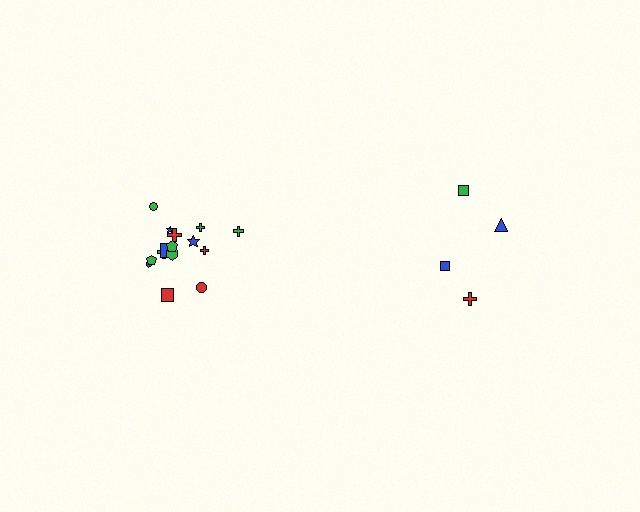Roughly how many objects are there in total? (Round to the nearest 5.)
Roughly 20 objects in total.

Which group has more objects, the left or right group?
The left group.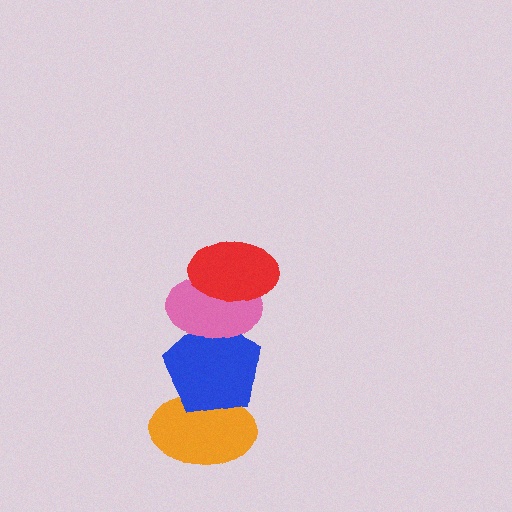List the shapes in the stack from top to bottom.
From top to bottom: the red ellipse, the pink ellipse, the blue pentagon, the orange ellipse.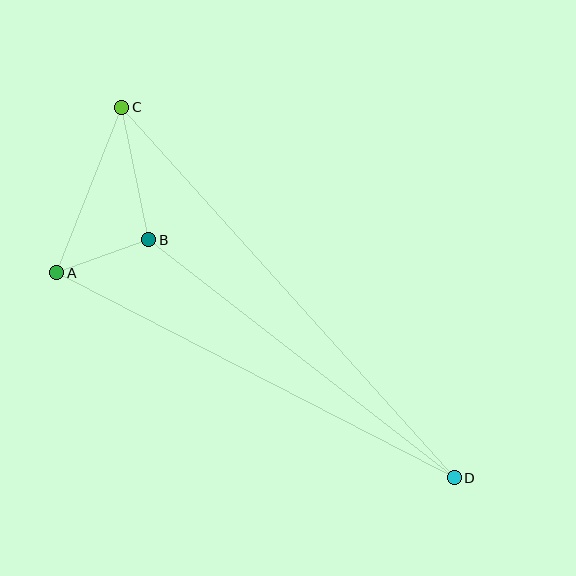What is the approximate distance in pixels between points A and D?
The distance between A and D is approximately 447 pixels.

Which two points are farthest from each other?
Points C and D are farthest from each other.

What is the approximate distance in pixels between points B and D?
The distance between B and D is approximately 387 pixels.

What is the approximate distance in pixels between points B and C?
The distance between B and C is approximately 135 pixels.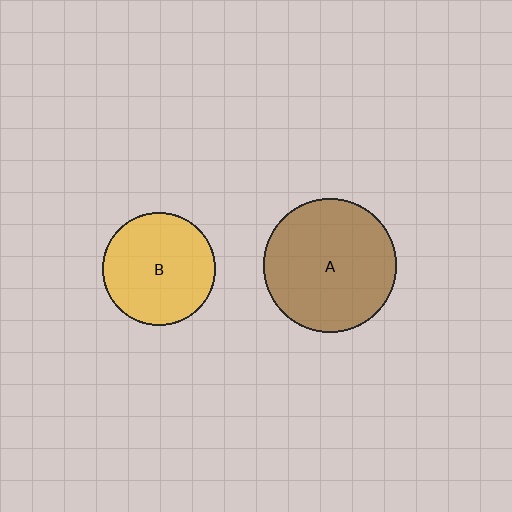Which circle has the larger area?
Circle A (brown).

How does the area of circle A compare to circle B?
Approximately 1.4 times.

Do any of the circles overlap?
No, none of the circles overlap.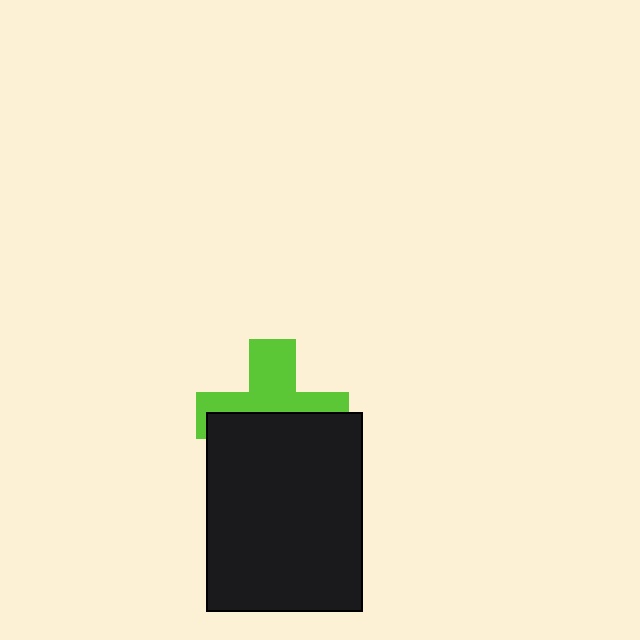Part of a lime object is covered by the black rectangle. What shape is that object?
It is a cross.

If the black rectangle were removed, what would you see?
You would see the complete lime cross.